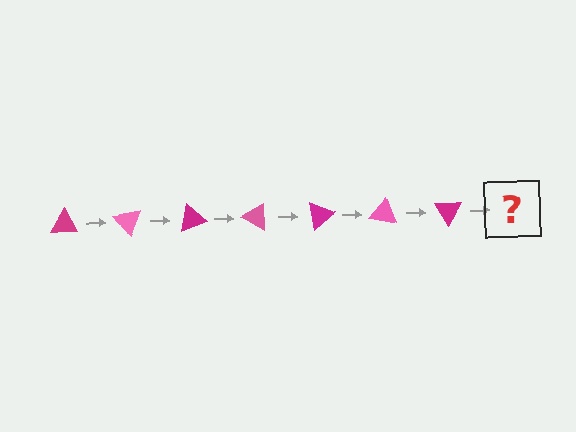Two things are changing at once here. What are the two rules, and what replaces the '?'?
The two rules are that it rotates 50 degrees each step and the color cycles through magenta and pink. The '?' should be a pink triangle, rotated 350 degrees from the start.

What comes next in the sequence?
The next element should be a pink triangle, rotated 350 degrees from the start.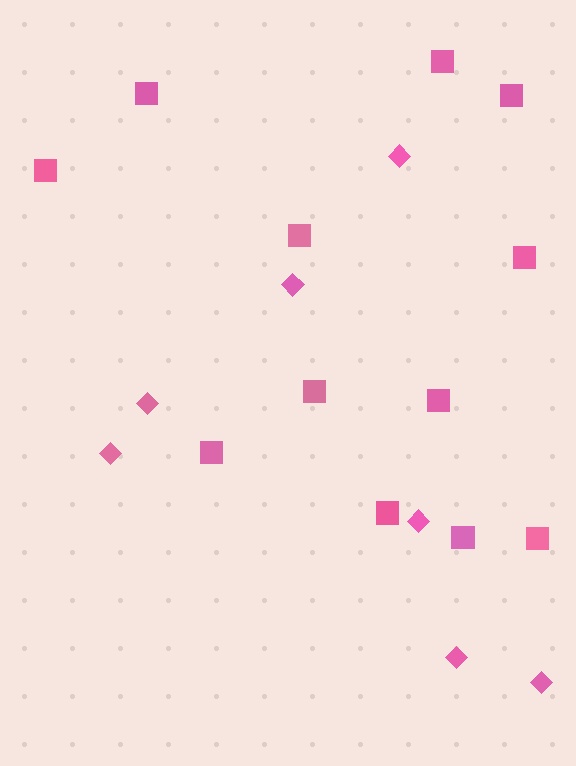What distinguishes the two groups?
There are 2 groups: one group of diamonds (7) and one group of squares (12).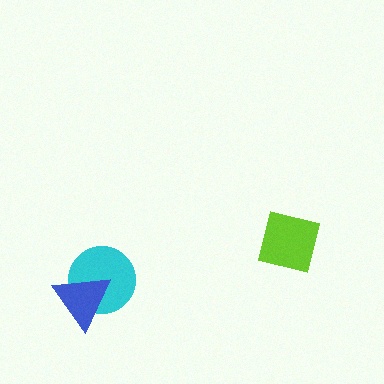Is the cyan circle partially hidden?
Yes, it is partially covered by another shape.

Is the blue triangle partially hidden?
No, no other shape covers it.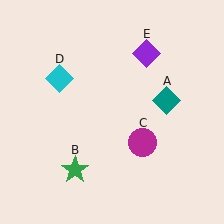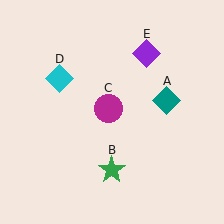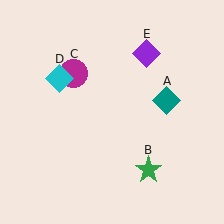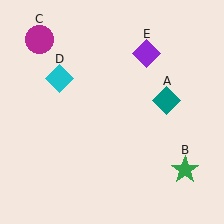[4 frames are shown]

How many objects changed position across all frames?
2 objects changed position: green star (object B), magenta circle (object C).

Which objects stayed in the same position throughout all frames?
Teal diamond (object A) and cyan diamond (object D) and purple diamond (object E) remained stationary.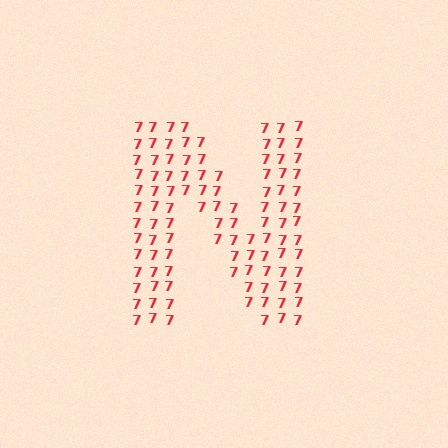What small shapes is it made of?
It is made of small digit 7's.